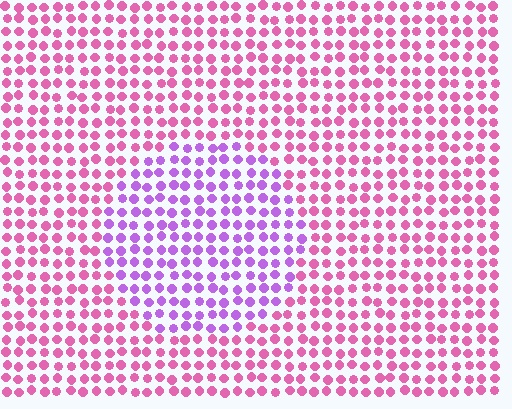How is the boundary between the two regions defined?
The boundary is defined purely by a slight shift in hue (about 42 degrees). Spacing, size, and orientation are identical on both sides.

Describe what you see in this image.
The image is filled with small pink elements in a uniform arrangement. A circle-shaped region is visible where the elements are tinted to a slightly different hue, forming a subtle color boundary.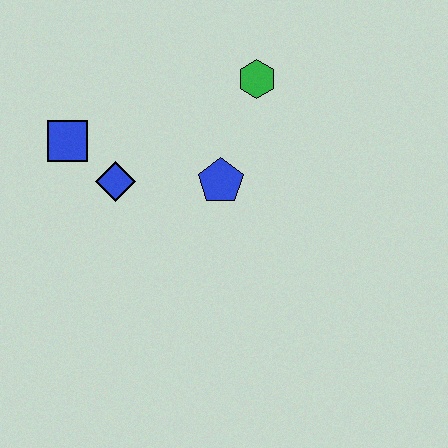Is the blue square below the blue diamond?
No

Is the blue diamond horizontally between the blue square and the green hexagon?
Yes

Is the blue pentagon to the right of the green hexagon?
No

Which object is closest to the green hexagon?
The blue pentagon is closest to the green hexagon.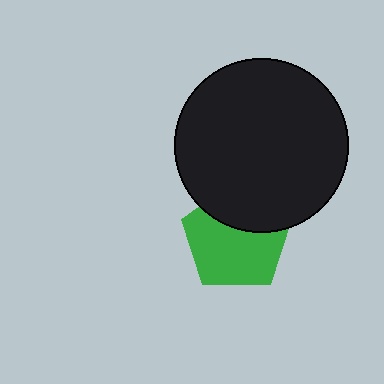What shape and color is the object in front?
The object in front is a black circle.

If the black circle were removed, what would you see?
You would see the complete green pentagon.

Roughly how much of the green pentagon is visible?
Most of it is visible (roughly 66%).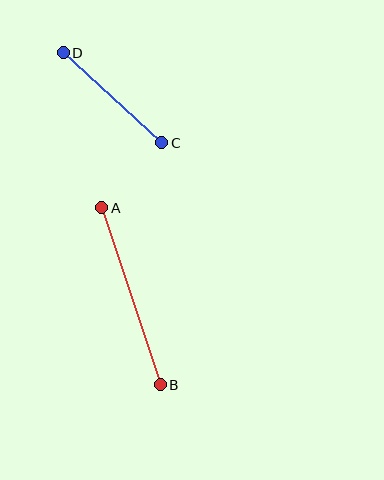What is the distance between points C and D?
The distance is approximately 133 pixels.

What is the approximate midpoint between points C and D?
The midpoint is at approximately (113, 98) pixels.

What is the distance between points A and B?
The distance is approximately 186 pixels.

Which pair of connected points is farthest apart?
Points A and B are farthest apart.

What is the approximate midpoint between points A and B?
The midpoint is at approximately (131, 296) pixels.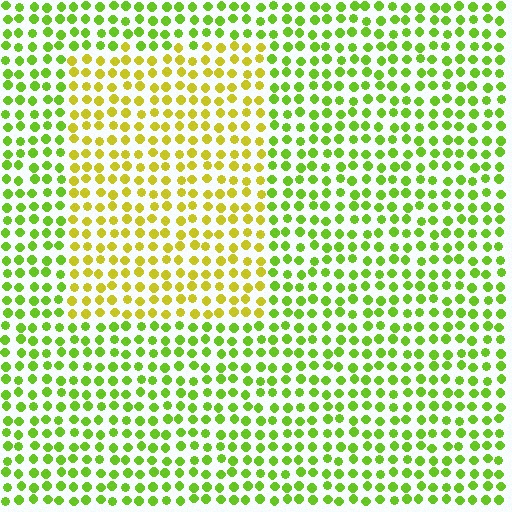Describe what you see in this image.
The image is filled with small lime elements in a uniform arrangement. A rectangle-shaped region is visible where the elements are tinted to a slightly different hue, forming a subtle color boundary.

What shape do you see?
I see a rectangle.